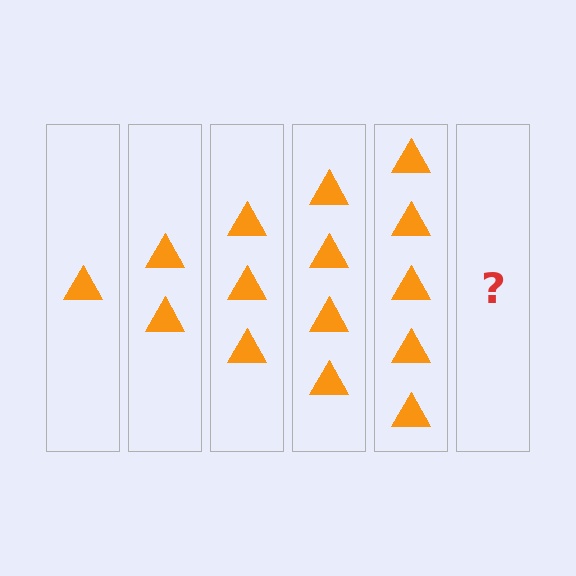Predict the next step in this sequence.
The next step is 6 triangles.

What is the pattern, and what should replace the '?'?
The pattern is that each step adds one more triangle. The '?' should be 6 triangles.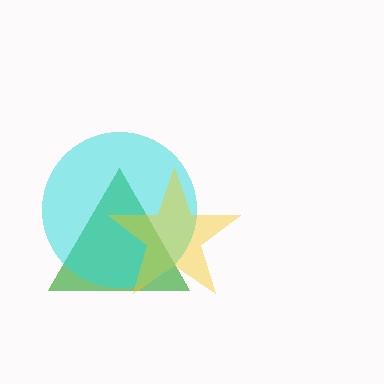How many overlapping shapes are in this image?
There are 3 overlapping shapes in the image.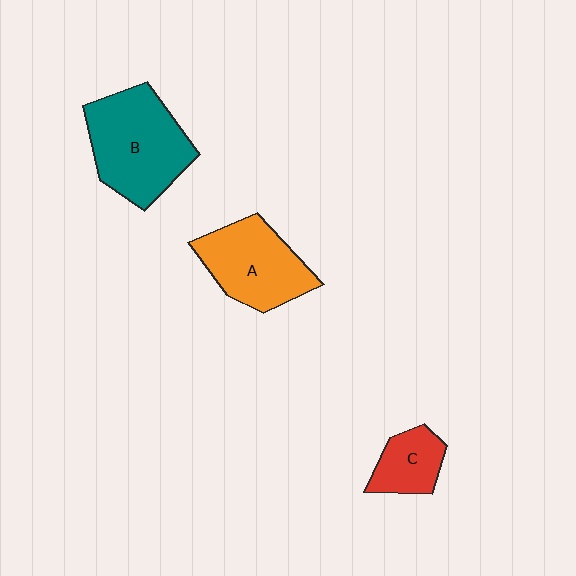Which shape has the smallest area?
Shape C (red).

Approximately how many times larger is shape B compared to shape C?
Approximately 2.3 times.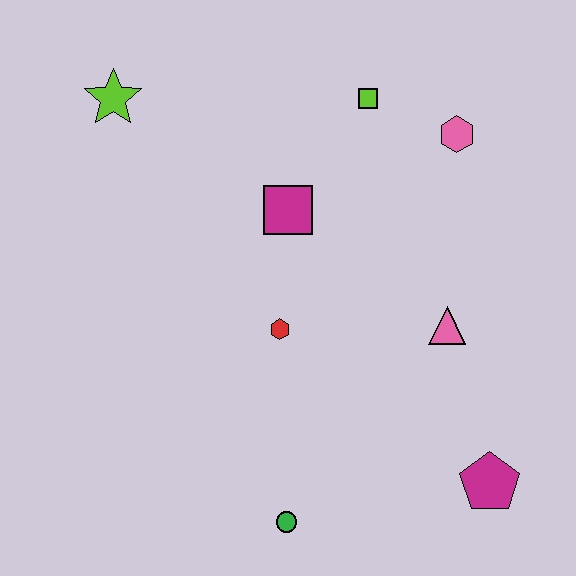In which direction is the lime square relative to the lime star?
The lime square is to the right of the lime star.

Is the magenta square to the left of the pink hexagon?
Yes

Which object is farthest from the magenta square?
The magenta pentagon is farthest from the magenta square.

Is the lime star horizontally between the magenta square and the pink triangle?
No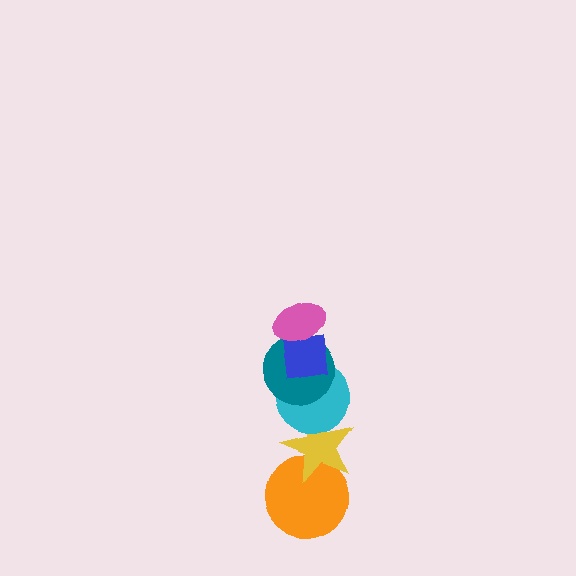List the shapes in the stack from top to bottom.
From top to bottom: the pink ellipse, the blue square, the teal circle, the cyan circle, the yellow star, the orange circle.